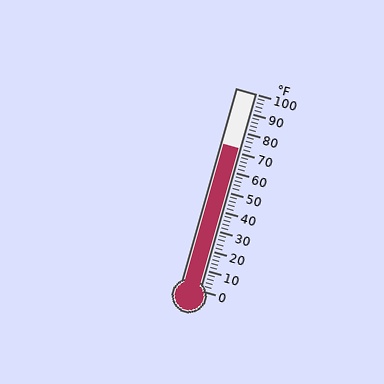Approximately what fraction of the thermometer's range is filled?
The thermometer is filled to approximately 70% of its range.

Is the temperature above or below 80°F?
The temperature is below 80°F.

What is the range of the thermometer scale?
The thermometer scale ranges from 0°F to 100°F.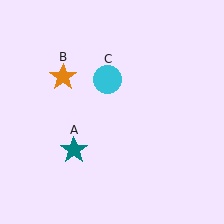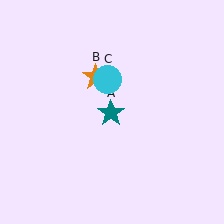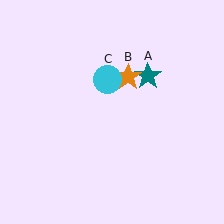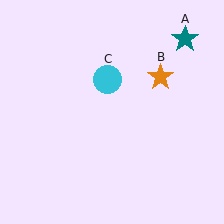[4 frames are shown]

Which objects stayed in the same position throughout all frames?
Cyan circle (object C) remained stationary.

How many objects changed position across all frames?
2 objects changed position: teal star (object A), orange star (object B).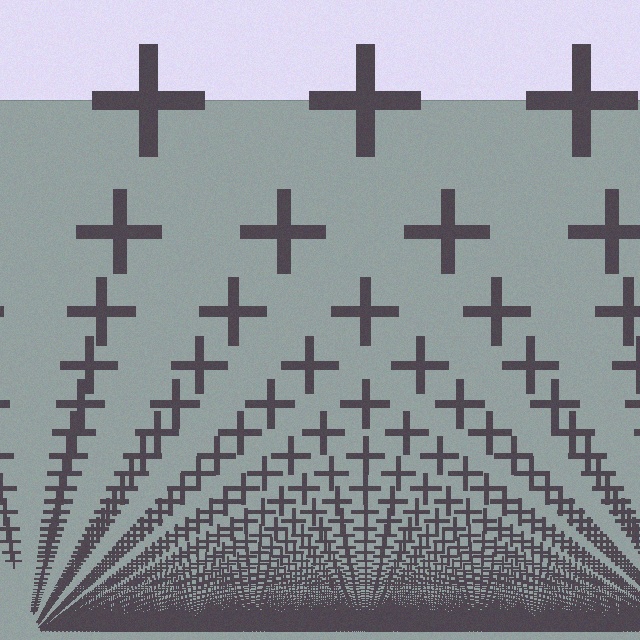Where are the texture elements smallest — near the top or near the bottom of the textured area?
Near the bottom.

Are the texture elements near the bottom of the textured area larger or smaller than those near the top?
Smaller. The gradient is inverted — elements near the bottom are smaller and denser.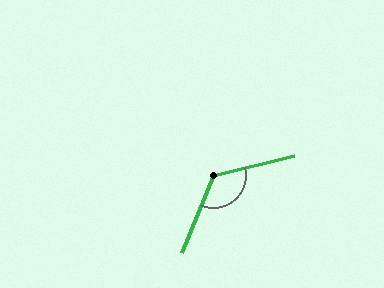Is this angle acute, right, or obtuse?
It is obtuse.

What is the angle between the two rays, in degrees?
Approximately 126 degrees.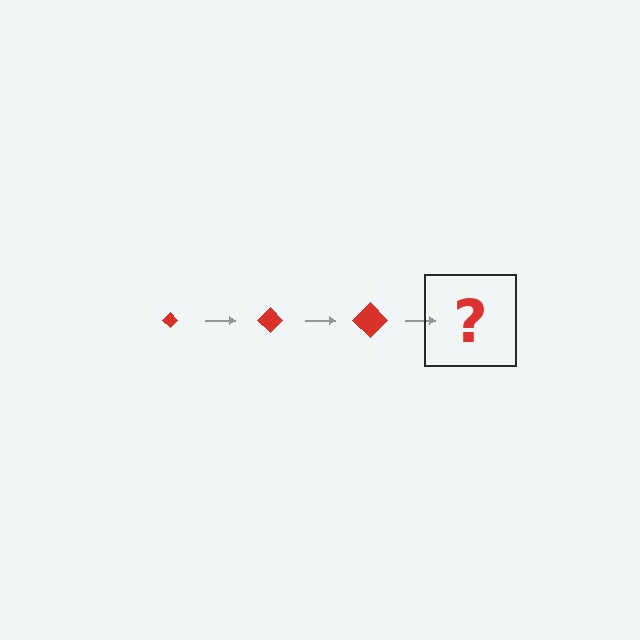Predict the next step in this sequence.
The next step is a red diamond, larger than the previous one.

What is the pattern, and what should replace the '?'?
The pattern is that the diamond gets progressively larger each step. The '?' should be a red diamond, larger than the previous one.